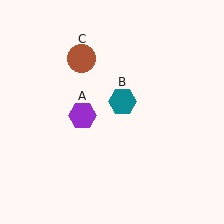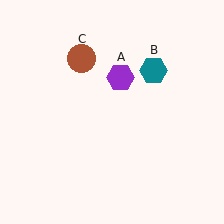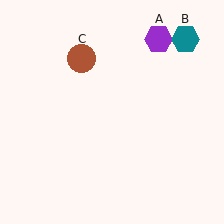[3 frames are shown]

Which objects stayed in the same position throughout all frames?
Brown circle (object C) remained stationary.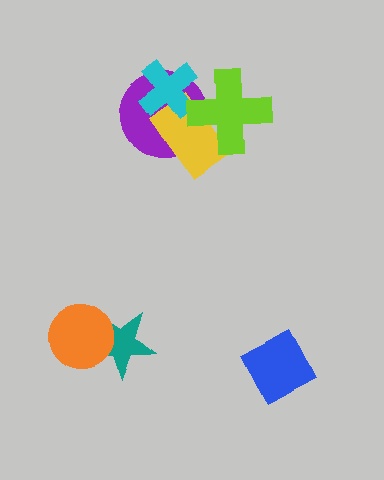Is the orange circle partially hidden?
No, no other shape covers it.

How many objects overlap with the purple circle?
3 objects overlap with the purple circle.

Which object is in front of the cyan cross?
The lime cross is in front of the cyan cross.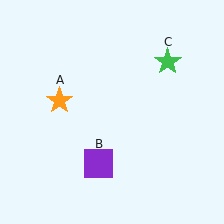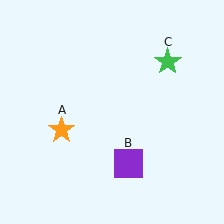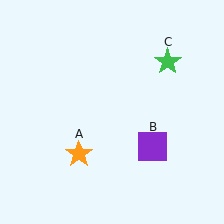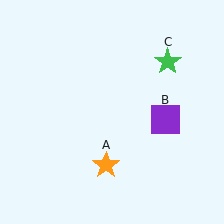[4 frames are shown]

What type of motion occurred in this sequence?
The orange star (object A), purple square (object B) rotated counterclockwise around the center of the scene.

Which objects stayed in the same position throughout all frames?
Green star (object C) remained stationary.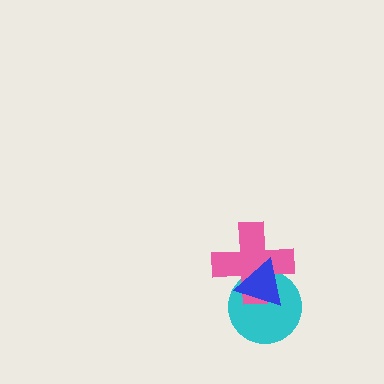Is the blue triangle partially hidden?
No, no other shape covers it.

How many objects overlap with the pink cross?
2 objects overlap with the pink cross.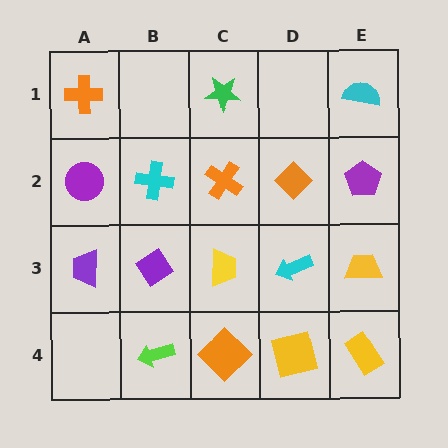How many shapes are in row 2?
5 shapes.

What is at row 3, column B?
A purple diamond.